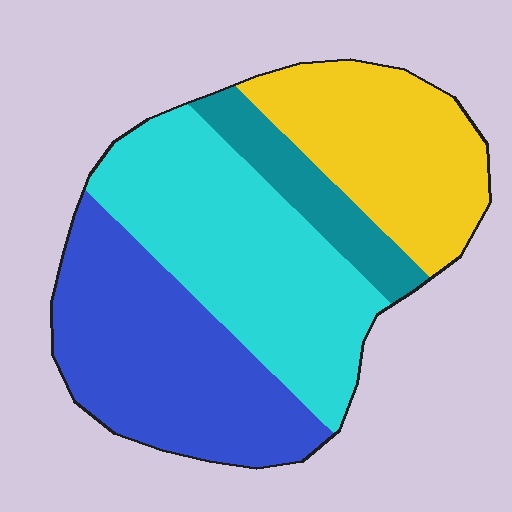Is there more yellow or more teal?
Yellow.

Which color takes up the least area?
Teal, at roughly 10%.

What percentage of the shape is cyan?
Cyan takes up between a third and a half of the shape.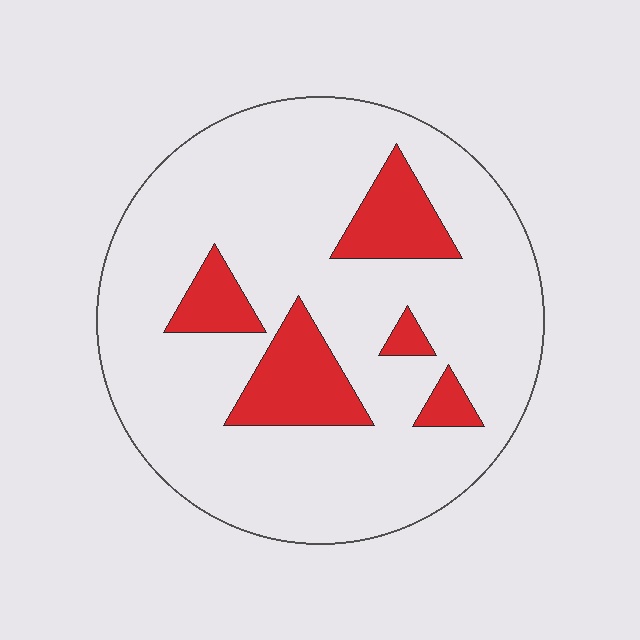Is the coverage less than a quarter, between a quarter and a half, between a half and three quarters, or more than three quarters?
Less than a quarter.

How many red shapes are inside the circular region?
5.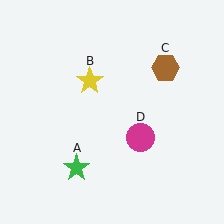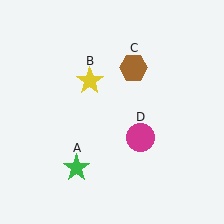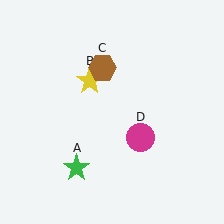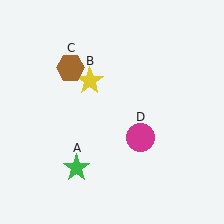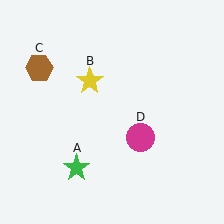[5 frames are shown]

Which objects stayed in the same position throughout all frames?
Green star (object A) and yellow star (object B) and magenta circle (object D) remained stationary.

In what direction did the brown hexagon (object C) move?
The brown hexagon (object C) moved left.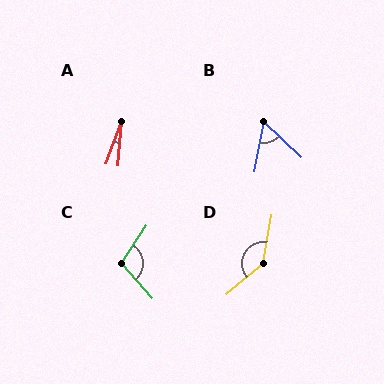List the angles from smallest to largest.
A (15°), B (57°), C (105°), D (140°).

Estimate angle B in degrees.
Approximately 57 degrees.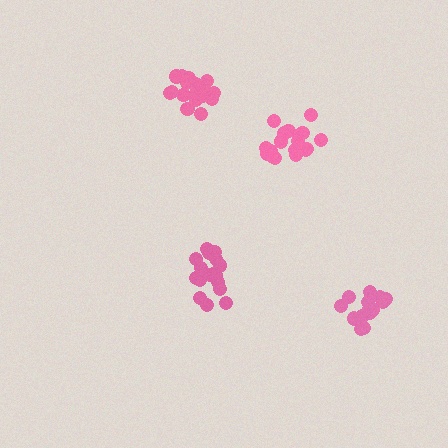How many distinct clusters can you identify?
There are 4 distinct clusters.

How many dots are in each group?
Group 1: 18 dots, Group 2: 19 dots, Group 3: 16 dots, Group 4: 18 dots (71 total).